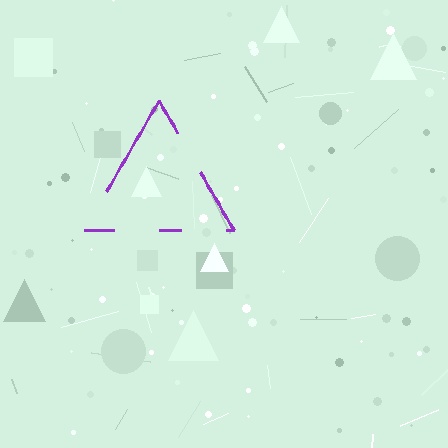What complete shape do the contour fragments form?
The contour fragments form a triangle.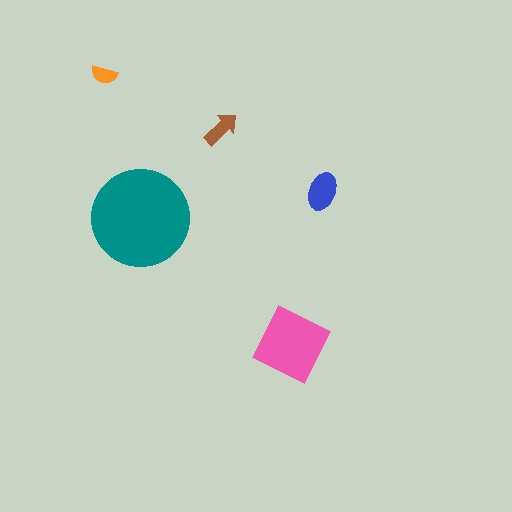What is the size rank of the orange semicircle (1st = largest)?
5th.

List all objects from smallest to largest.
The orange semicircle, the brown arrow, the blue ellipse, the pink square, the teal circle.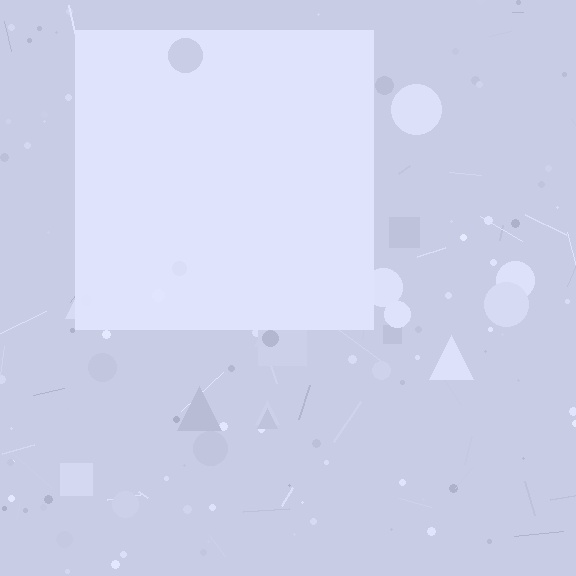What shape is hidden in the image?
A square is hidden in the image.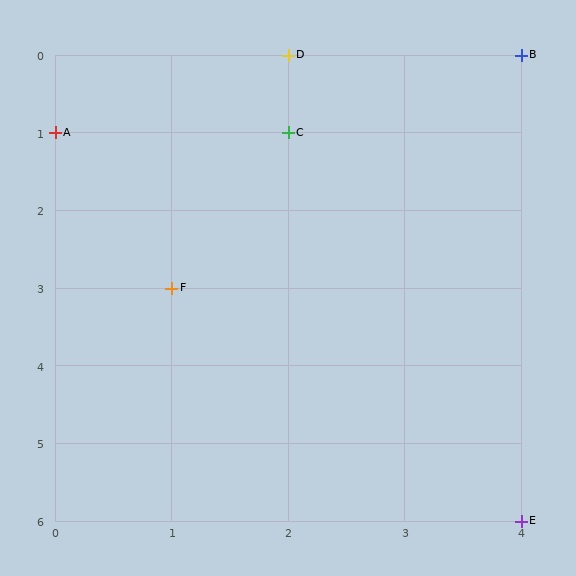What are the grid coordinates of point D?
Point D is at grid coordinates (2, 0).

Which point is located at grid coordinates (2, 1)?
Point C is at (2, 1).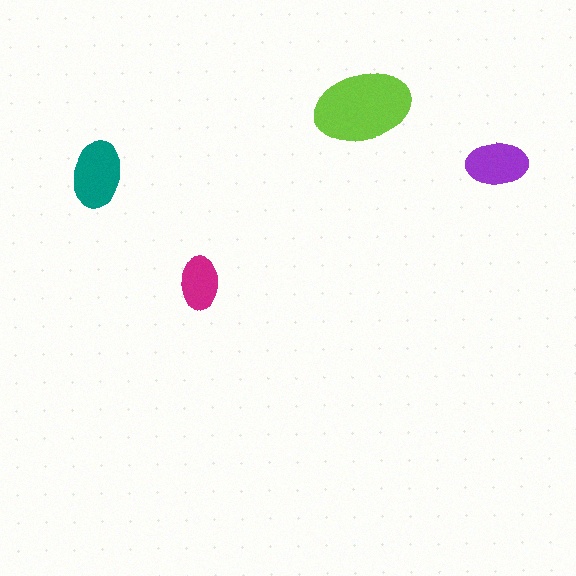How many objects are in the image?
There are 4 objects in the image.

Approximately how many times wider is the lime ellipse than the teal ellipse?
About 1.5 times wider.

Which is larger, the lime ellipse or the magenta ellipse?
The lime one.